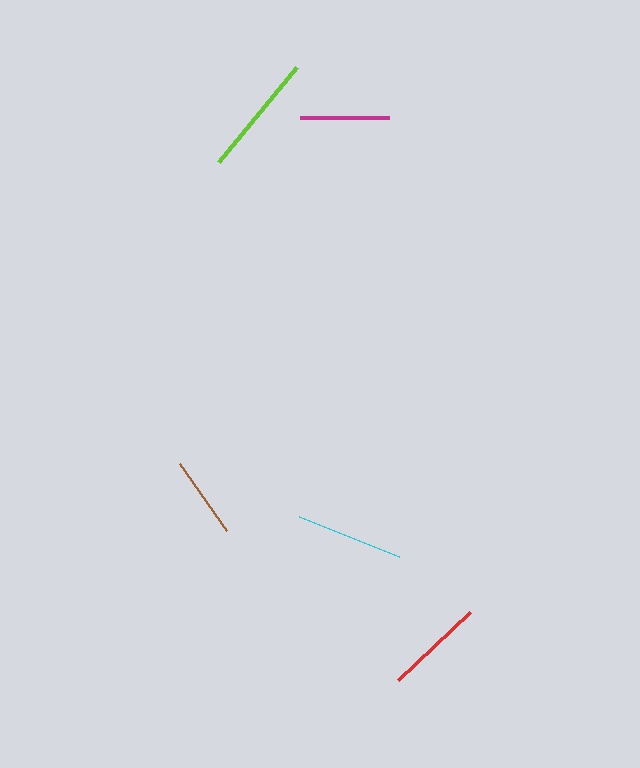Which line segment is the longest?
The lime line is the longest at approximately 124 pixels.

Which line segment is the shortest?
The brown line is the shortest at approximately 82 pixels.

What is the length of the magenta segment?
The magenta segment is approximately 89 pixels long.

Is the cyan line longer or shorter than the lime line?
The lime line is longer than the cyan line.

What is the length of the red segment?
The red segment is approximately 98 pixels long.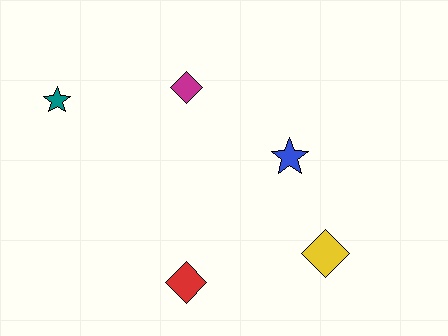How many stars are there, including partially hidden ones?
There are 2 stars.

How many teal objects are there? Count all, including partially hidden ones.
There is 1 teal object.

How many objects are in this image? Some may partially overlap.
There are 5 objects.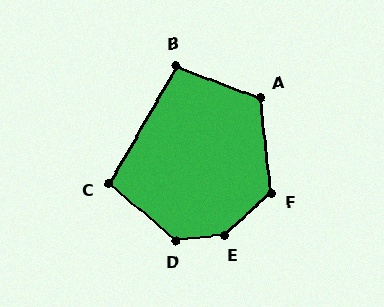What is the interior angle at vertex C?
Approximately 100 degrees (obtuse).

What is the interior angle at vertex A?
Approximately 117 degrees (obtuse).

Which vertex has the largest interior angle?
E, at approximately 143 degrees.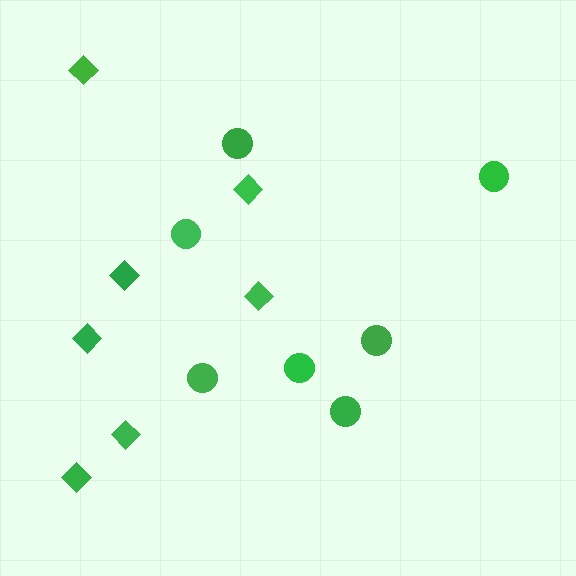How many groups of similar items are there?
There are 2 groups: one group of circles (7) and one group of diamonds (7).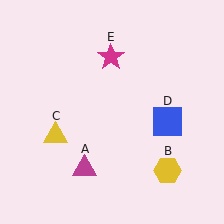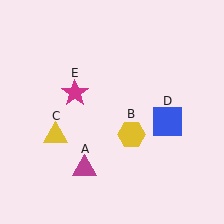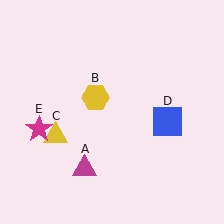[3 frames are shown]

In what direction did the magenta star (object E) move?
The magenta star (object E) moved down and to the left.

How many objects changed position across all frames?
2 objects changed position: yellow hexagon (object B), magenta star (object E).